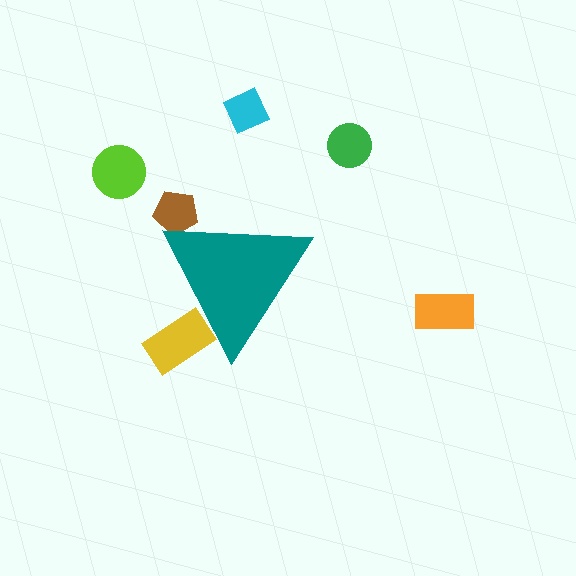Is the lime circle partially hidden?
No, the lime circle is fully visible.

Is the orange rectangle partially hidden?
No, the orange rectangle is fully visible.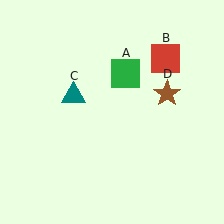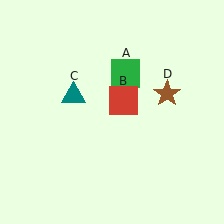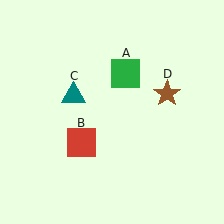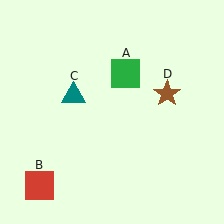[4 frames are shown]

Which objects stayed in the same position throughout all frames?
Green square (object A) and teal triangle (object C) and brown star (object D) remained stationary.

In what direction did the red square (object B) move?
The red square (object B) moved down and to the left.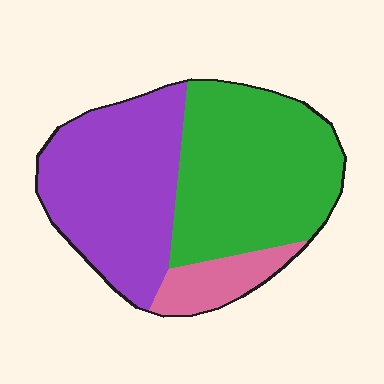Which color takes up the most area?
Green, at roughly 45%.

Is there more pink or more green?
Green.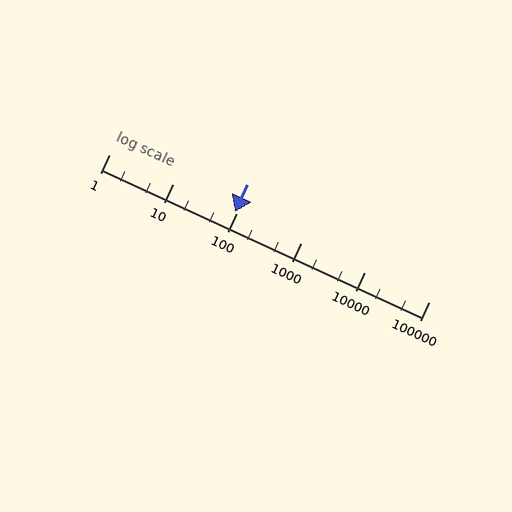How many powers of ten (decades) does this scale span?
The scale spans 5 decades, from 1 to 100000.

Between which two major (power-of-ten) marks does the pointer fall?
The pointer is between 10 and 100.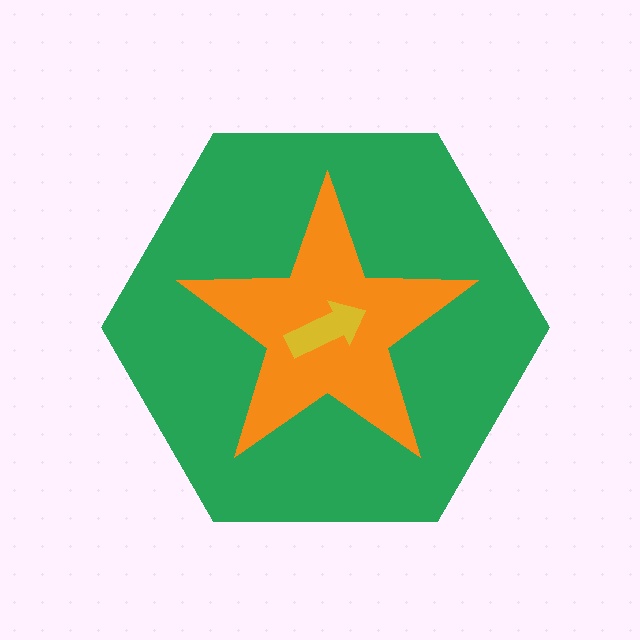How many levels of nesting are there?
3.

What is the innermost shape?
The yellow arrow.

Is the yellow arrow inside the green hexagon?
Yes.